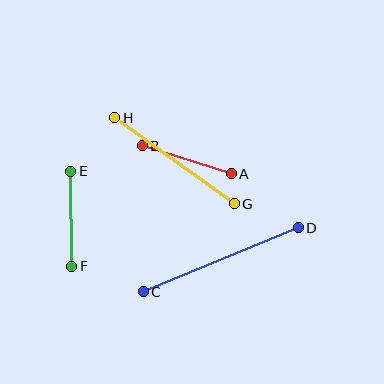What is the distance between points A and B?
The distance is approximately 93 pixels.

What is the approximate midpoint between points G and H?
The midpoint is at approximately (174, 161) pixels.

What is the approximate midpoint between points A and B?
The midpoint is at approximately (187, 160) pixels.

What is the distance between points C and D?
The distance is approximately 168 pixels.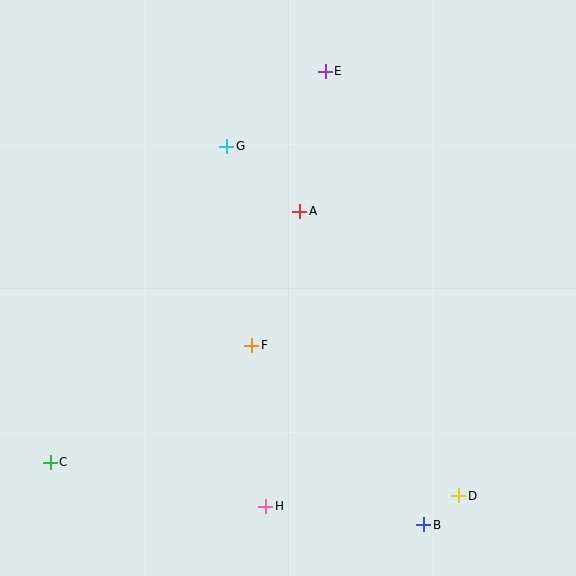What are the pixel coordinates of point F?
Point F is at (252, 345).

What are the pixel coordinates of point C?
Point C is at (50, 462).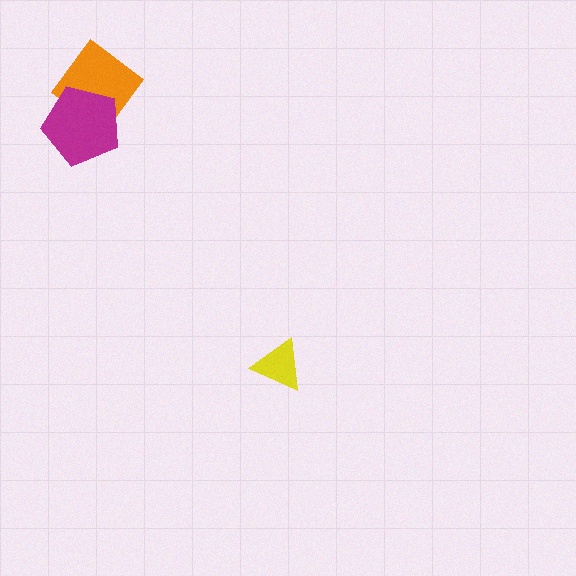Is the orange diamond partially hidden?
Yes, it is partially covered by another shape.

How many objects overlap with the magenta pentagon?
1 object overlaps with the magenta pentagon.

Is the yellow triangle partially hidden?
No, no other shape covers it.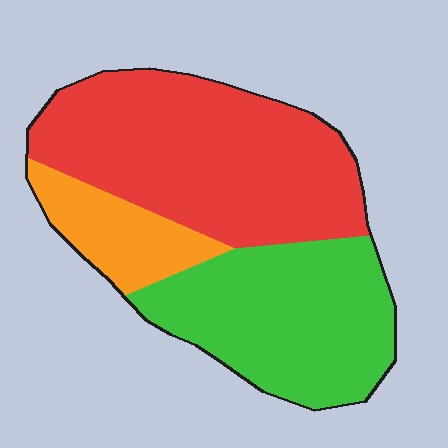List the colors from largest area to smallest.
From largest to smallest: red, green, orange.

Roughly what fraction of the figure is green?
Green takes up about three eighths (3/8) of the figure.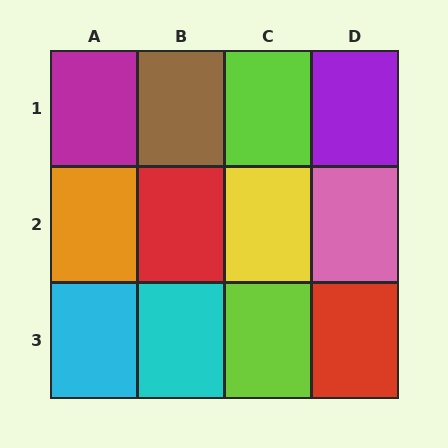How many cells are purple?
1 cell is purple.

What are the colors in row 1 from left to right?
Magenta, brown, lime, purple.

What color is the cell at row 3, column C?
Lime.